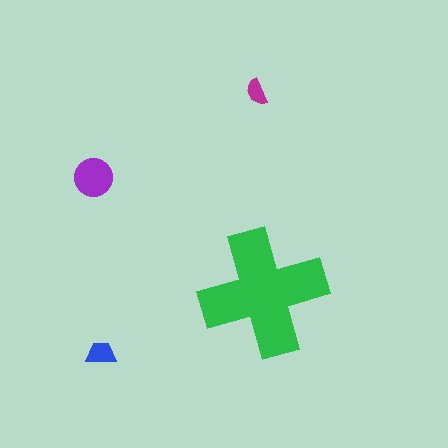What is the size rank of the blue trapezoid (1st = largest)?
3rd.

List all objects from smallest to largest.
The magenta semicircle, the blue trapezoid, the purple circle, the green cross.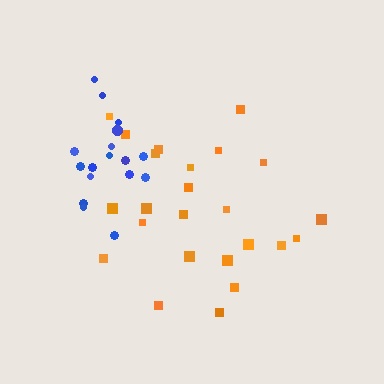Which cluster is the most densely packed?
Blue.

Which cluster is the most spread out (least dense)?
Orange.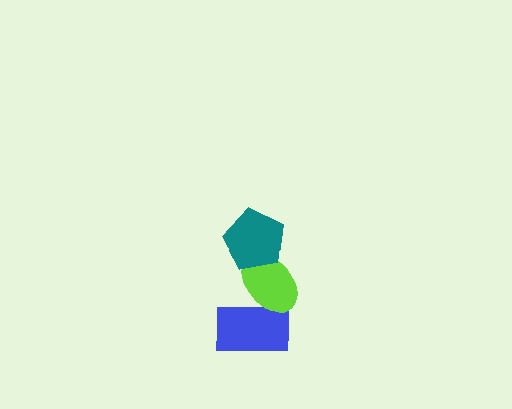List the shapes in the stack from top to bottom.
From top to bottom: the teal pentagon, the lime ellipse, the blue rectangle.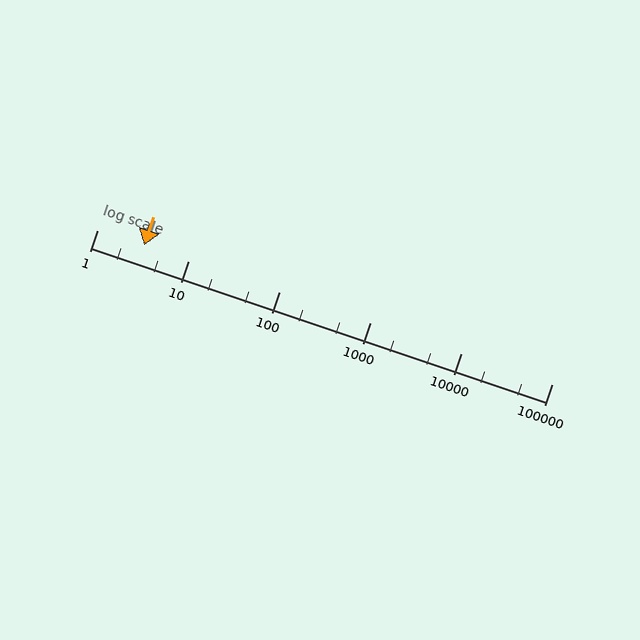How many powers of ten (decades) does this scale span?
The scale spans 5 decades, from 1 to 100000.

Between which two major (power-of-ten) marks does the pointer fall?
The pointer is between 1 and 10.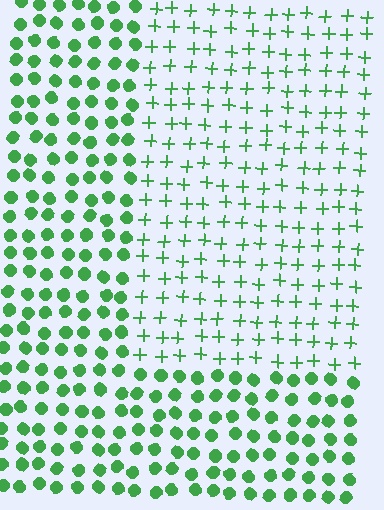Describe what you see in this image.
The image is filled with small green elements arranged in a uniform grid. A rectangle-shaped region contains plus signs, while the surrounding area contains circles. The boundary is defined purely by the change in element shape.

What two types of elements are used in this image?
The image uses plus signs inside the rectangle region and circles outside it.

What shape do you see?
I see a rectangle.